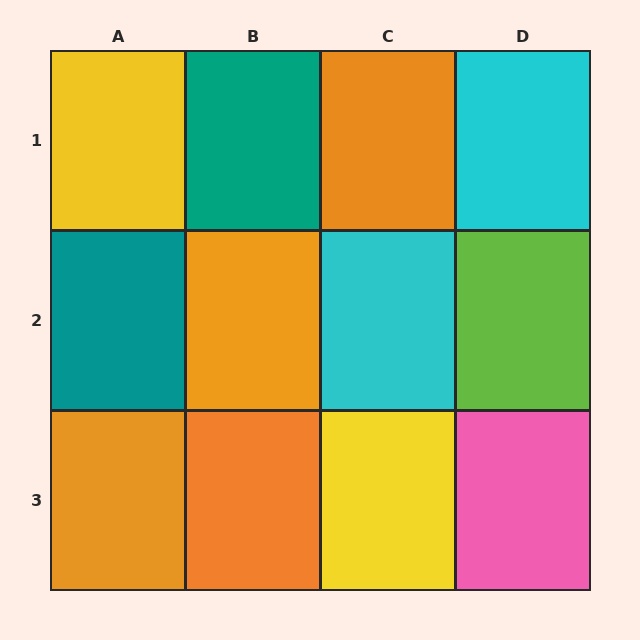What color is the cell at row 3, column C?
Yellow.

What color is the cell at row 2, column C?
Cyan.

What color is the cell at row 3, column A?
Orange.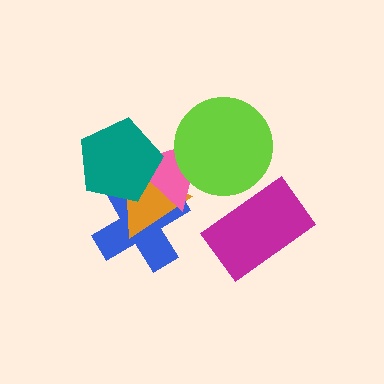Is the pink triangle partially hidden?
Yes, it is partially covered by another shape.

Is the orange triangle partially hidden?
Yes, it is partially covered by another shape.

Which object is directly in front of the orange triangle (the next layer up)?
The pink triangle is directly in front of the orange triangle.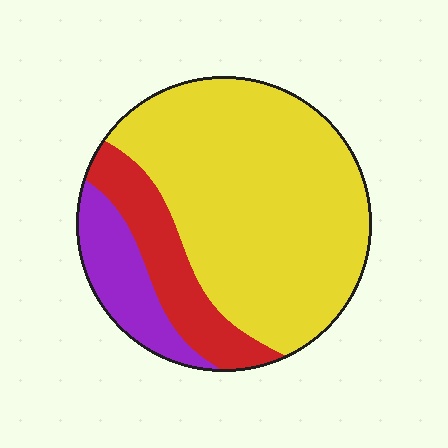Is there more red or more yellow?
Yellow.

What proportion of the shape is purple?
Purple covers 14% of the shape.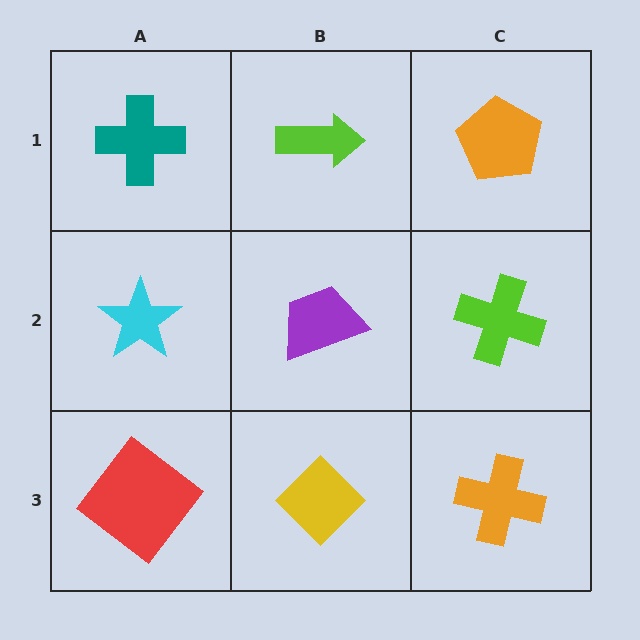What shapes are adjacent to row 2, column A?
A teal cross (row 1, column A), a red diamond (row 3, column A), a purple trapezoid (row 2, column B).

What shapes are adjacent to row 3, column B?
A purple trapezoid (row 2, column B), a red diamond (row 3, column A), an orange cross (row 3, column C).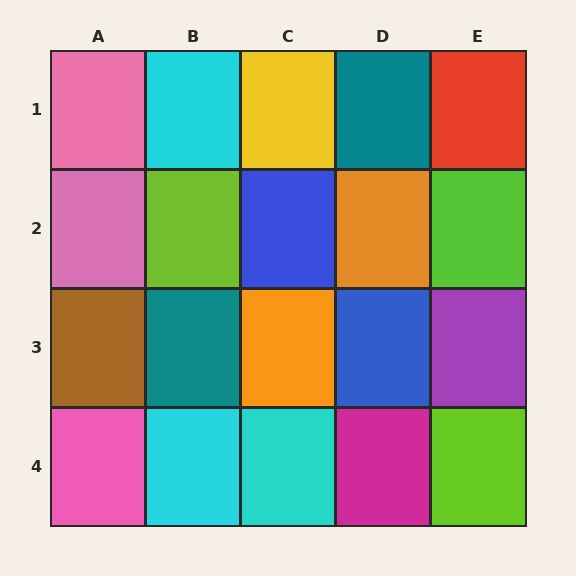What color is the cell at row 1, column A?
Pink.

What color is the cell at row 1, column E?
Red.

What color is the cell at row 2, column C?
Blue.